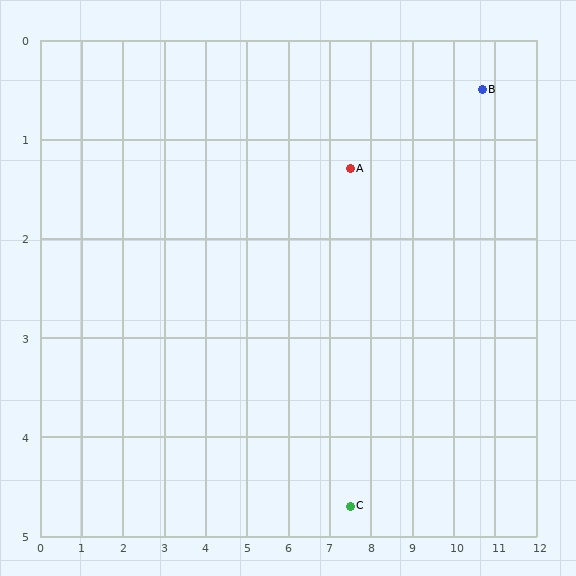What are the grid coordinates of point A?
Point A is at approximately (7.5, 1.3).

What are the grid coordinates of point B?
Point B is at approximately (10.7, 0.5).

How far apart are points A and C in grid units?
Points A and C are about 3.4 grid units apart.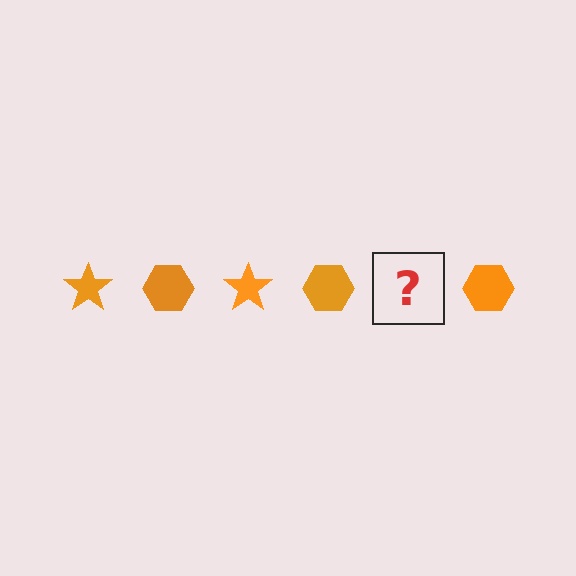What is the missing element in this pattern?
The missing element is an orange star.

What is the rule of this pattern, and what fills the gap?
The rule is that the pattern cycles through star, hexagon shapes in orange. The gap should be filled with an orange star.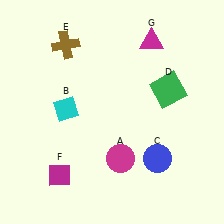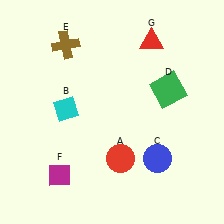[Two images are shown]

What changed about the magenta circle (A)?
In Image 1, A is magenta. In Image 2, it changed to red.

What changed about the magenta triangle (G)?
In Image 1, G is magenta. In Image 2, it changed to red.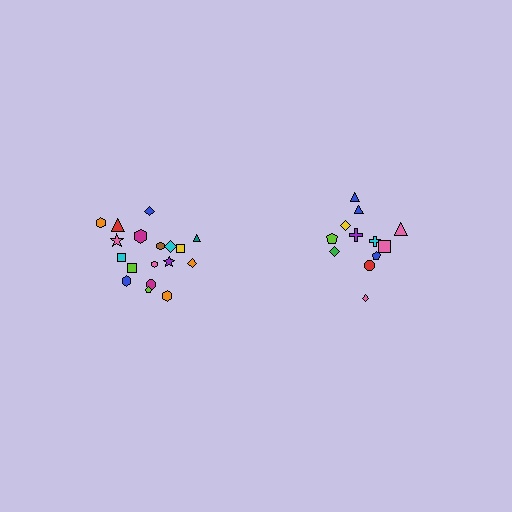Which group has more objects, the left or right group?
The left group.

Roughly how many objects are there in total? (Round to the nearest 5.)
Roughly 30 objects in total.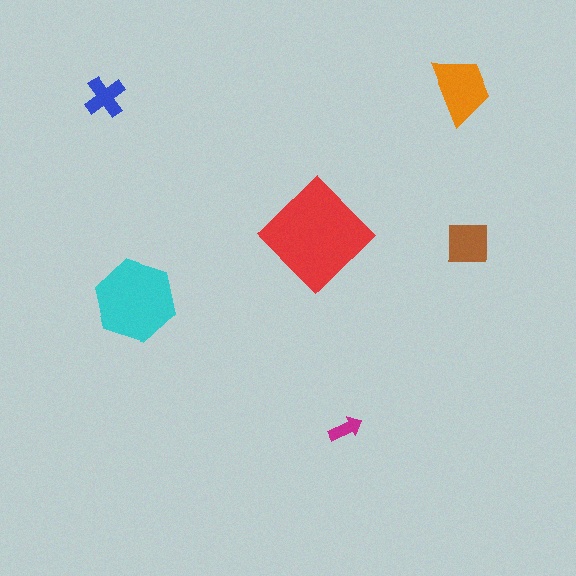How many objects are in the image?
There are 6 objects in the image.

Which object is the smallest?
The magenta arrow.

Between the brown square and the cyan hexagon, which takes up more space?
The cyan hexagon.